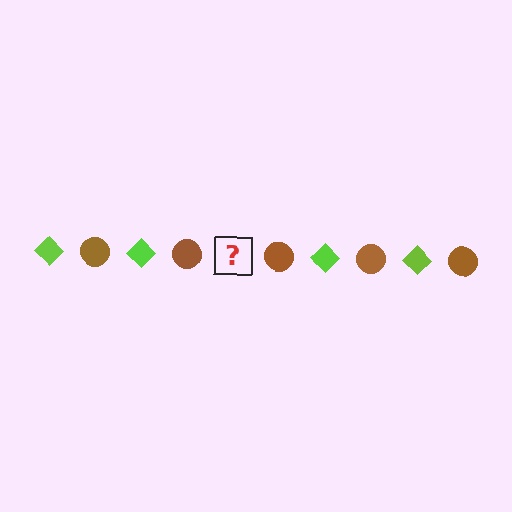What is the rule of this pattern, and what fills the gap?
The rule is that the pattern alternates between lime diamond and brown circle. The gap should be filled with a lime diamond.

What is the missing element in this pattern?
The missing element is a lime diamond.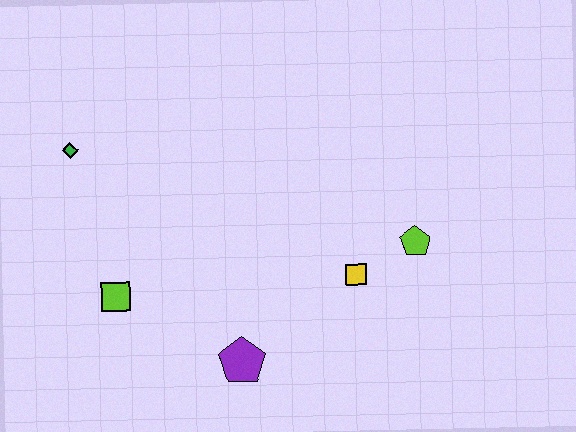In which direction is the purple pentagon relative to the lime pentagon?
The purple pentagon is to the left of the lime pentagon.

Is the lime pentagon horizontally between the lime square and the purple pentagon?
No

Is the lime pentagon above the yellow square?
Yes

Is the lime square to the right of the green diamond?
Yes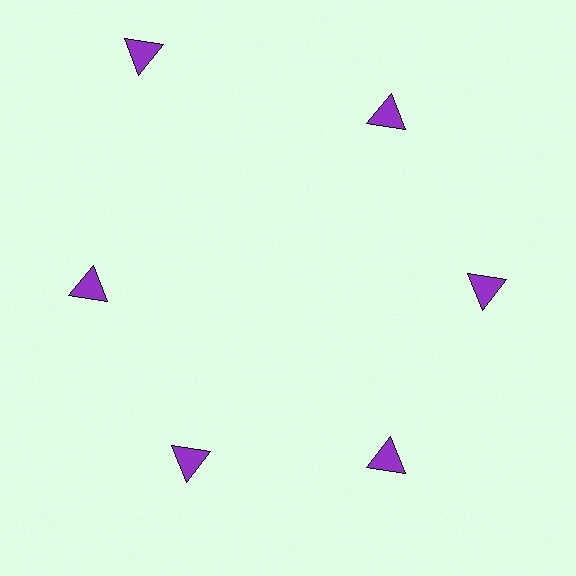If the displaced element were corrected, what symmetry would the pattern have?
It would have 6-fold rotational symmetry — the pattern would map onto itself every 60 degrees.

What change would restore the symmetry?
The symmetry would be restored by moving it inward, back onto the ring so that all 6 triangles sit at equal angles and equal distance from the center.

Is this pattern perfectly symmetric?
No. The 6 purple triangles are arranged in a ring, but one element near the 11 o'clock position is pushed outward from the center, breaking the 6-fold rotational symmetry.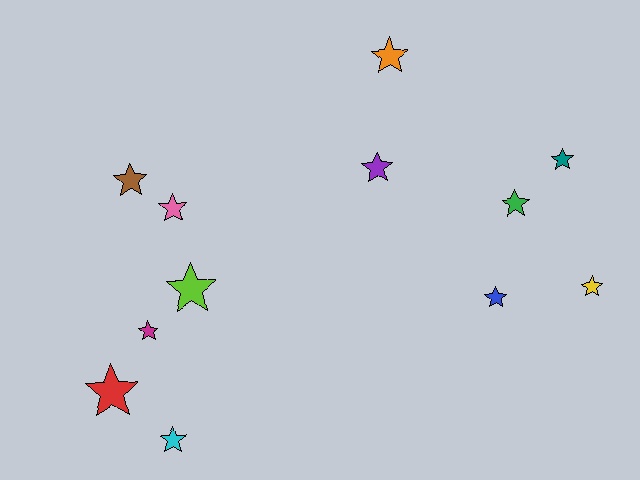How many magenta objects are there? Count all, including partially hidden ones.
There is 1 magenta object.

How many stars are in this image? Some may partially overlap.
There are 12 stars.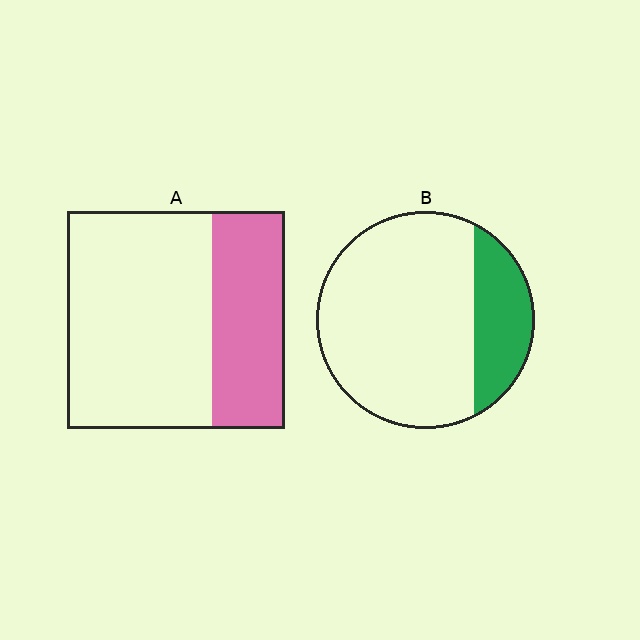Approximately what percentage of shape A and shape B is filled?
A is approximately 35% and B is approximately 25%.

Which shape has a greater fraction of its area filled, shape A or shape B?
Shape A.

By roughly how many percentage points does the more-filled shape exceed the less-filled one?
By roughly 10 percentage points (A over B).